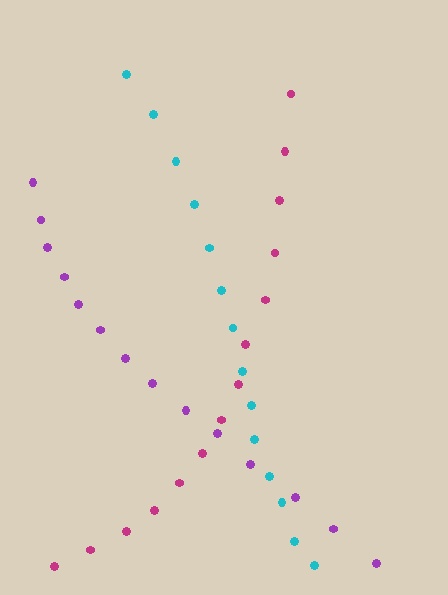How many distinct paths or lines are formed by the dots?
There are 3 distinct paths.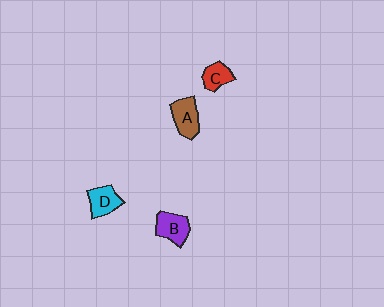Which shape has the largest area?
Shape A (brown).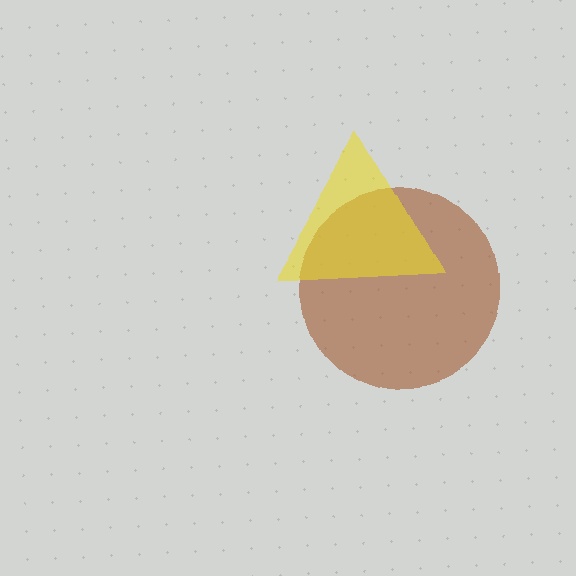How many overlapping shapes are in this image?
There are 2 overlapping shapes in the image.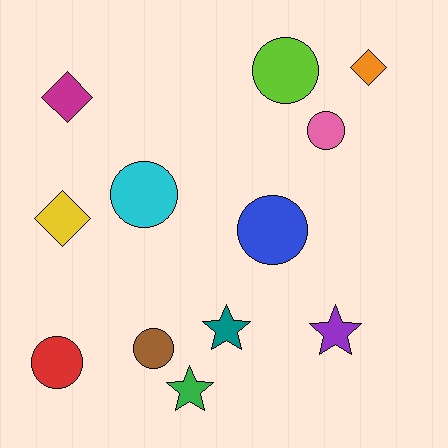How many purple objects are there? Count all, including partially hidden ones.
There is 1 purple object.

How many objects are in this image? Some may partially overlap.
There are 12 objects.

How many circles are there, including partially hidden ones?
There are 6 circles.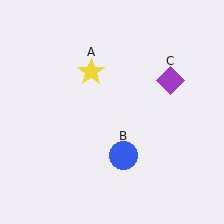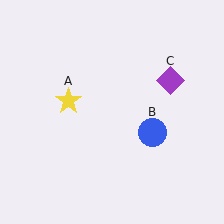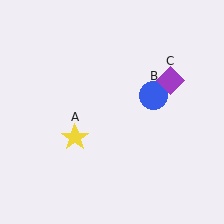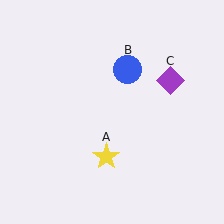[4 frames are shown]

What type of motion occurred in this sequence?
The yellow star (object A), blue circle (object B) rotated counterclockwise around the center of the scene.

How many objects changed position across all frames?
2 objects changed position: yellow star (object A), blue circle (object B).